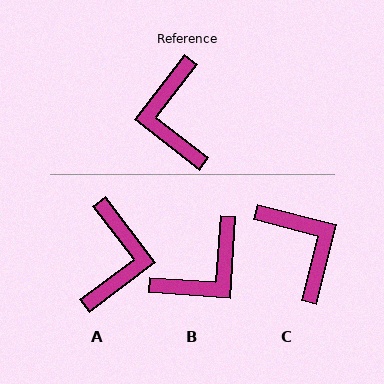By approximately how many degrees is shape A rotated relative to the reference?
Approximately 165 degrees counter-clockwise.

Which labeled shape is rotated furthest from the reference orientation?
A, about 165 degrees away.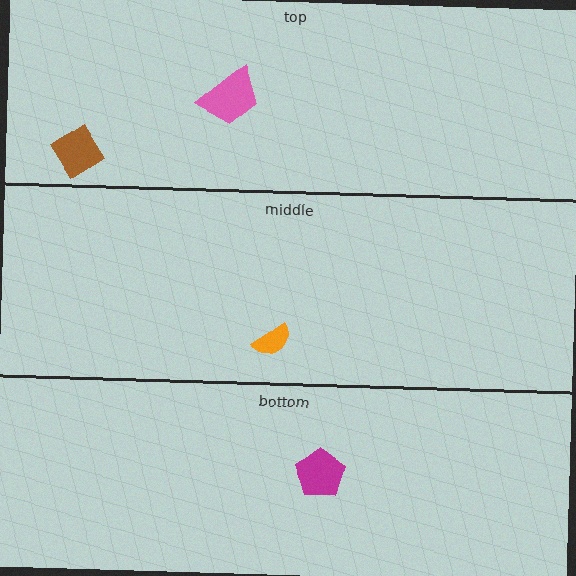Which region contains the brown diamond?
The top region.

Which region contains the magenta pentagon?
The bottom region.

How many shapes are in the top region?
2.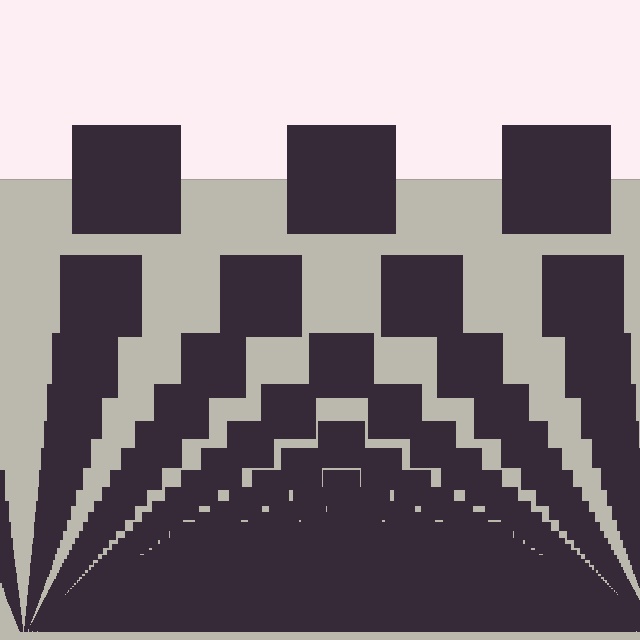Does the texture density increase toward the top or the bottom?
Density increases toward the bottom.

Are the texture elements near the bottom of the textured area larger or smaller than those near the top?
Smaller. The gradient is inverted — elements near the bottom are smaller and denser.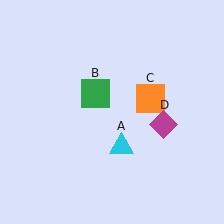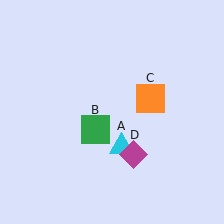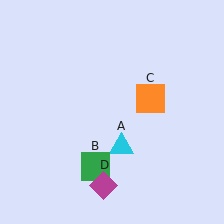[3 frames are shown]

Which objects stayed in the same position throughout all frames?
Cyan triangle (object A) and orange square (object C) remained stationary.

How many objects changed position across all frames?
2 objects changed position: green square (object B), magenta diamond (object D).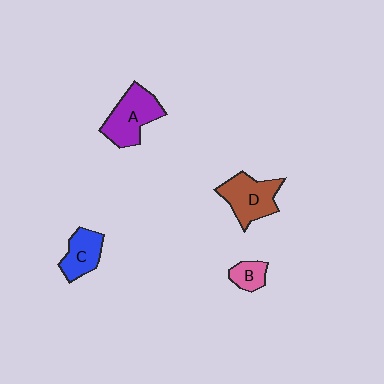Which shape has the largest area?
Shape A (purple).